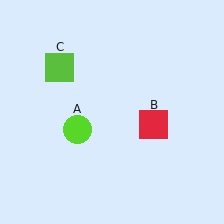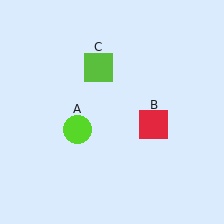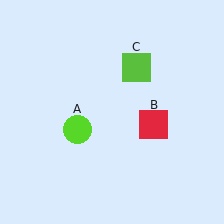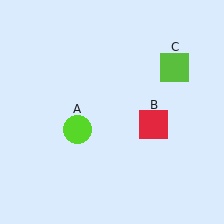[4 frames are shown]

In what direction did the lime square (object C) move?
The lime square (object C) moved right.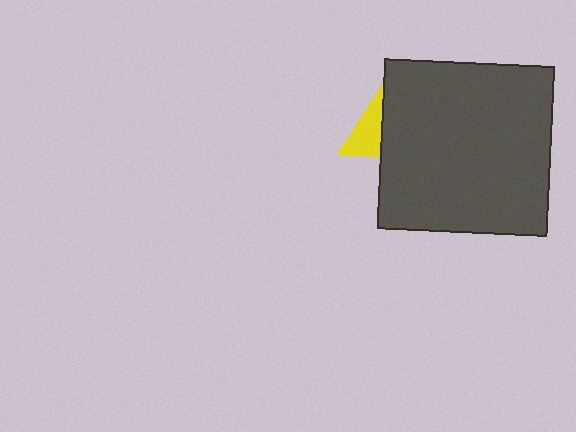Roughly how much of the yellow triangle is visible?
A small part of it is visible (roughly 44%).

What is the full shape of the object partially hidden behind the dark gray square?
The partially hidden object is a yellow triangle.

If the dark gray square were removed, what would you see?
You would see the complete yellow triangle.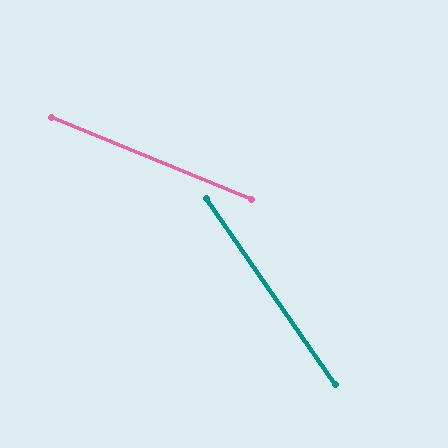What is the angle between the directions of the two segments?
Approximately 33 degrees.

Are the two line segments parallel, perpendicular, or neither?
Neither parallel nor perpendicular — they differ by about 33°.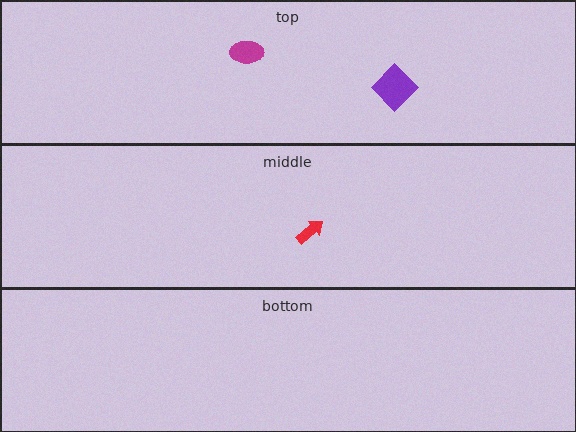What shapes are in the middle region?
The red arrow.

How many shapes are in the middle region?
1.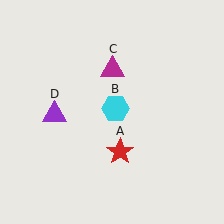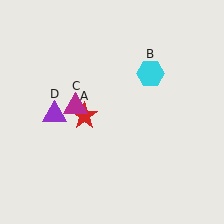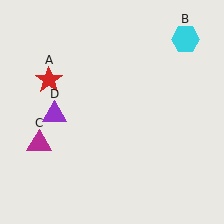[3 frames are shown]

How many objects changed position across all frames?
3 objects changed position: red star (object A), cyan hexagon (object B), magenta triangle (object C).